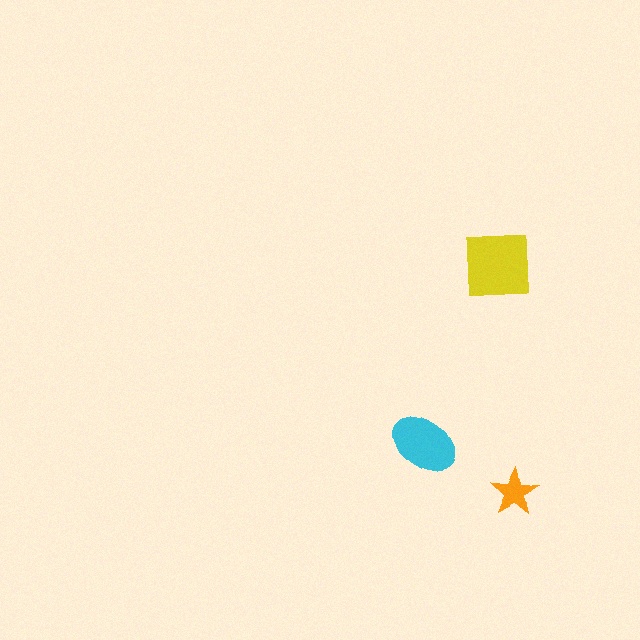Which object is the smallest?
The orange star.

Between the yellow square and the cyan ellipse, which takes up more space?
The yellow square.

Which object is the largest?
The yellow square.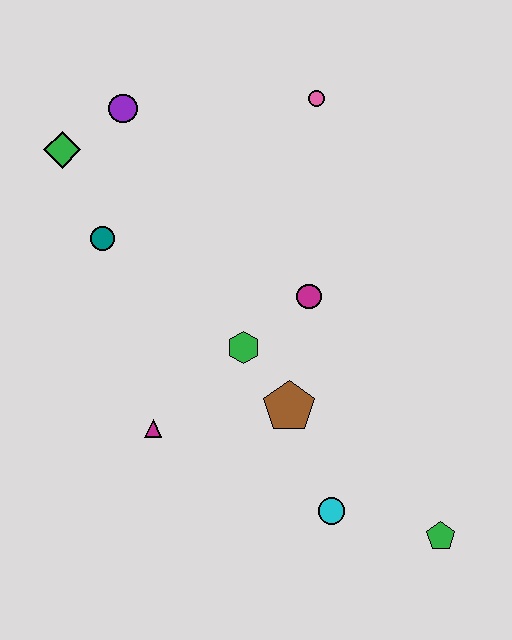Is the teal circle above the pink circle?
No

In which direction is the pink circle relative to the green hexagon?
The pink circle is above the green hexagon.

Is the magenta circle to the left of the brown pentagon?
No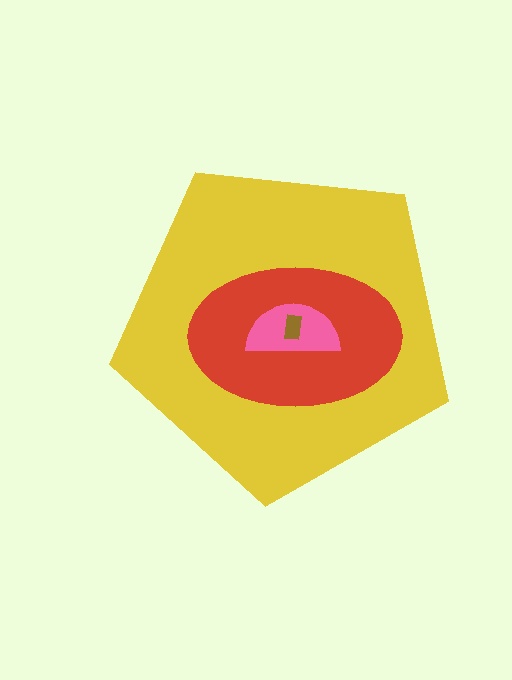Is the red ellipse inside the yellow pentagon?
Yes.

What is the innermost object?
The brown rectangle.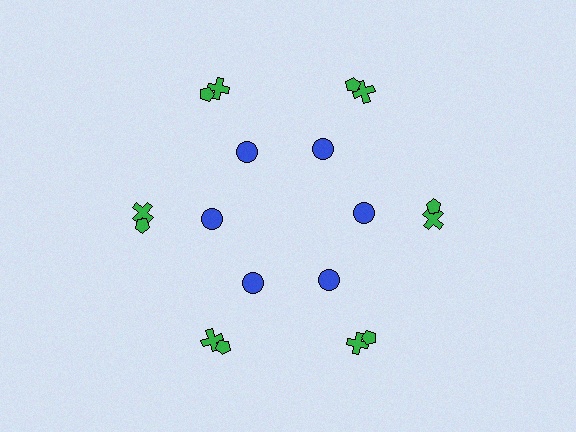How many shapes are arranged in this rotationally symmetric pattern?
There are 18 shapes, arranged in 6 groups of 3.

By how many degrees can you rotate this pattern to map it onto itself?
The pattern maps onto itself every 60 degrees of rotation.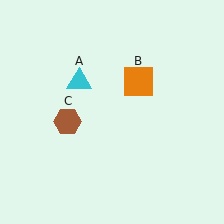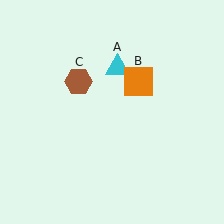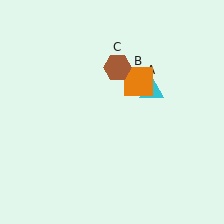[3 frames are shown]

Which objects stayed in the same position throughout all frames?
Orange square (object B) remained stationary.